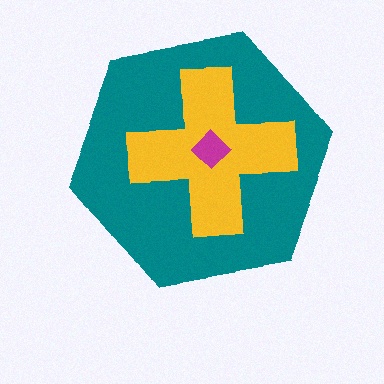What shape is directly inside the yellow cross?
The magenta diamond.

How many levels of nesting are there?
3.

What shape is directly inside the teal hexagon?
The yellow cross.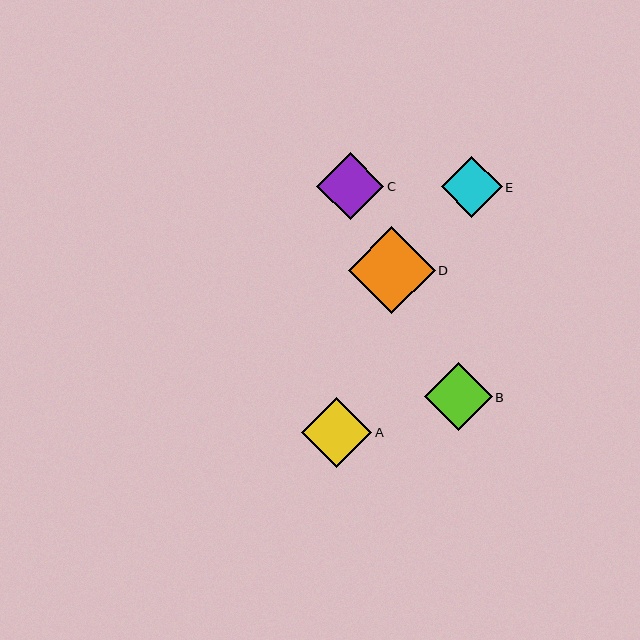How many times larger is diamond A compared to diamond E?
Diamond A is approximately 1.2 times the size of diamond E.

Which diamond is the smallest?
Diamond E is the smallest with a size of approximately 61 pixels.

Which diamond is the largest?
Diamond D is the largest with a size of approximately 87 pixels.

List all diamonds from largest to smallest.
From largest to smallest: D, A, B, C, E.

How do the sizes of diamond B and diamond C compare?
Diamond B and diamond C are approximately the same size.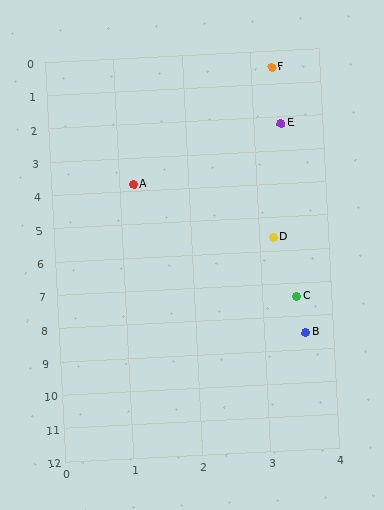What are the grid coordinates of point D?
Point D is at approximately (3.2, 5.6).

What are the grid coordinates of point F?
Point F is at approximately (3.3, 0.5).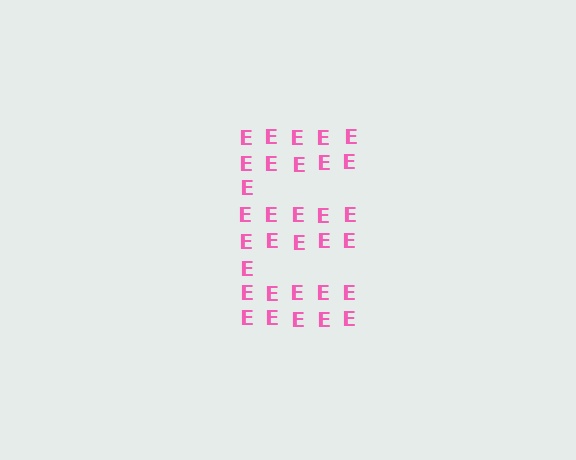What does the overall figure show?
The overall figure shows the letter E.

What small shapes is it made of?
It is made of small letter E's.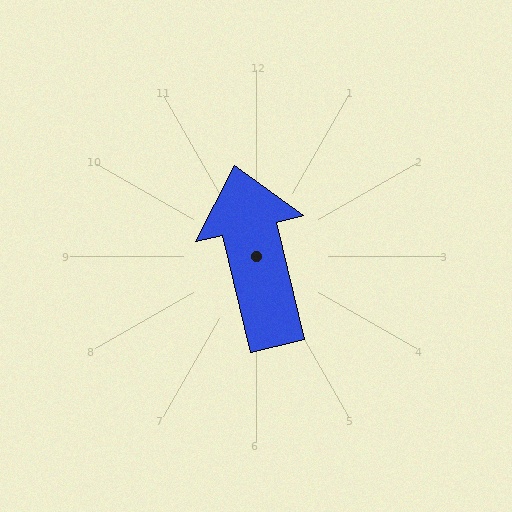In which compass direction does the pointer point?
North.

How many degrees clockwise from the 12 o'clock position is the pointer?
Approximately 346 degrees.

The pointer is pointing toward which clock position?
Roughly 12 o'clock.